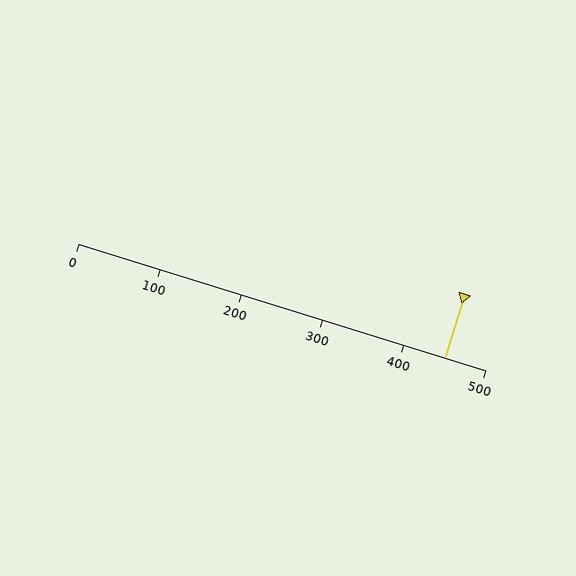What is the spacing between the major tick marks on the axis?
The major ticks are spaced 100 apart.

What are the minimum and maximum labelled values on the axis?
The axis runs from 0 to 500.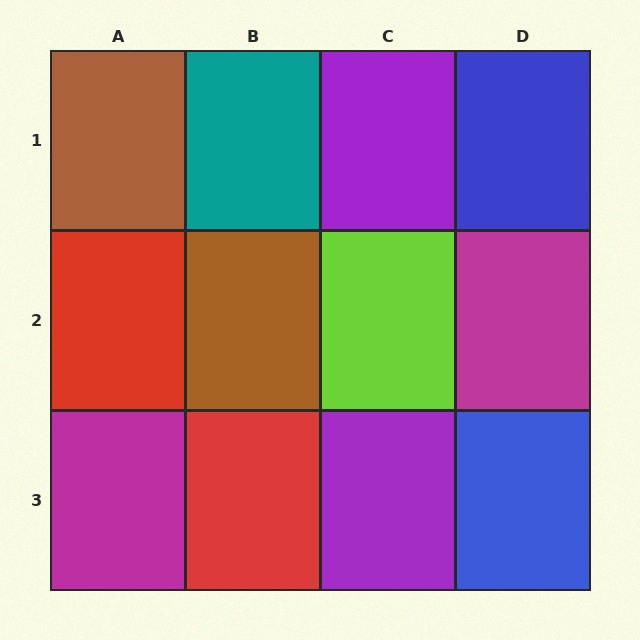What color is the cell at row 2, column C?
Lime.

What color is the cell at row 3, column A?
Magenta.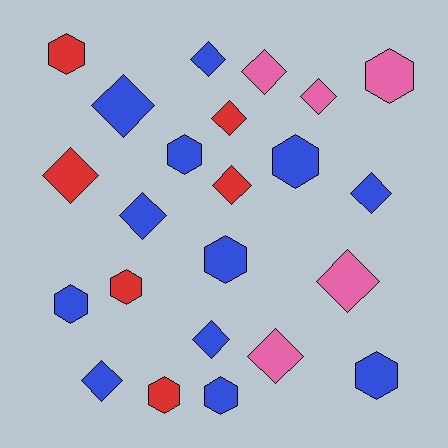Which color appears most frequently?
Blue, with 12 objects.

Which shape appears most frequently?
Diamond, with 13 objects.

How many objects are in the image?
There are 23 objects.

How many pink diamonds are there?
There are 4 pink diamonds.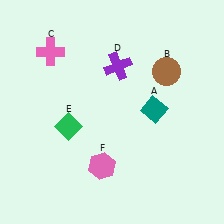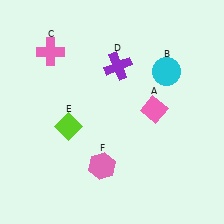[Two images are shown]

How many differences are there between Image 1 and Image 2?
There are 3 differences between the two images.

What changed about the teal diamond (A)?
In Image 1, A is teal. In Image 2, it changed to pink.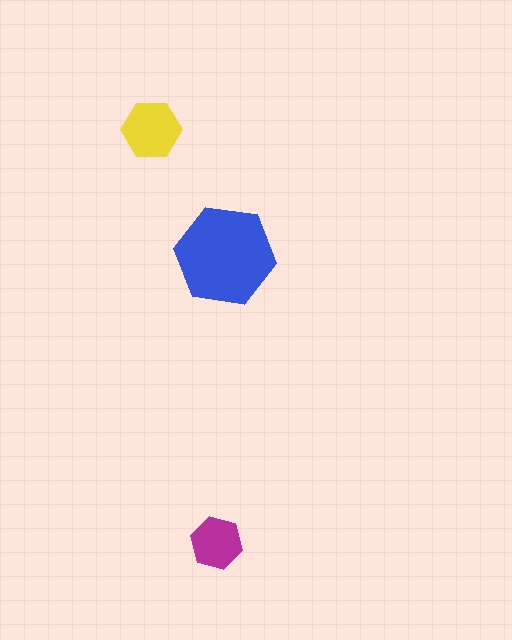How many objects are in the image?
There are 3 objects in the image.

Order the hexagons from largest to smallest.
the blue one, the yellow one, the magenta one.